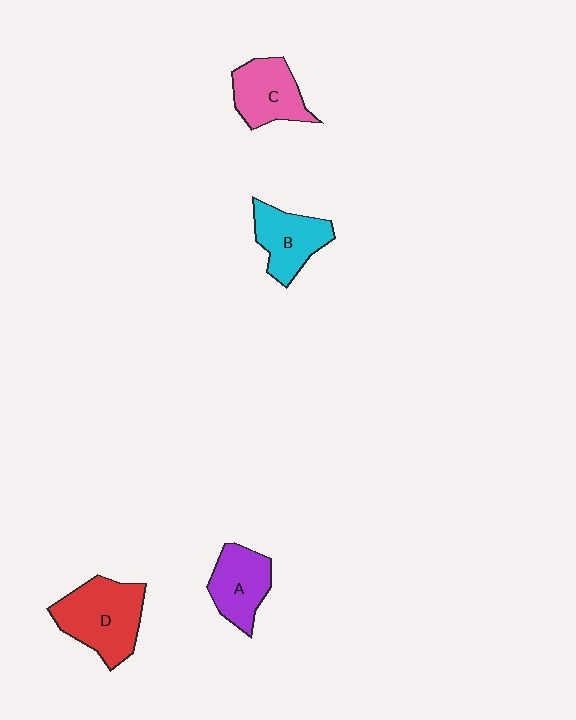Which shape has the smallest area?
Shape A (purple).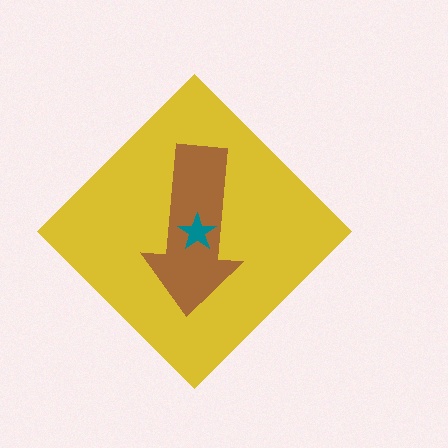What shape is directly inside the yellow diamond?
The brown arrow.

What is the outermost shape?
The yellow diamond.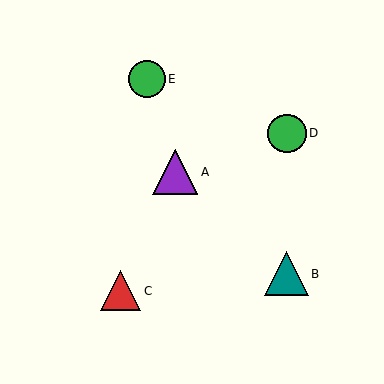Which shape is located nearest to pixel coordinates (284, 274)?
The teal triangle (labeled B) at (287, 274) is nearest to that location.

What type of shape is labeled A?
Shape A is a purple triangle.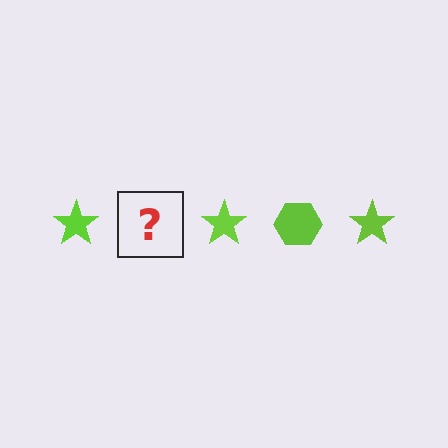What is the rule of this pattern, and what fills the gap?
The rule is that the pattern cycles through star, hexagon shapes in lime. The gap should be filled with a lime hexagon.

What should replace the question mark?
The question mark should be replaced with a lime hexagon.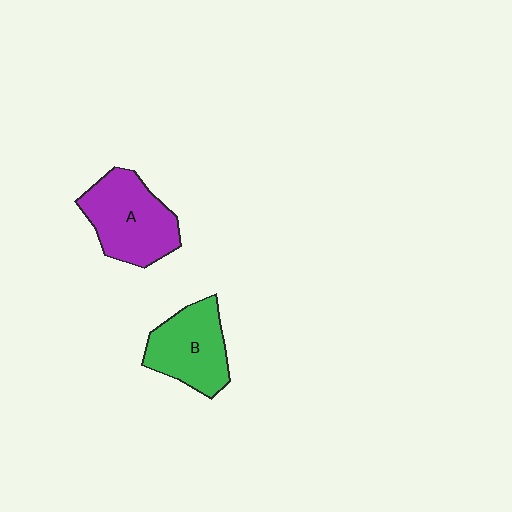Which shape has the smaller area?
Shape B (green).